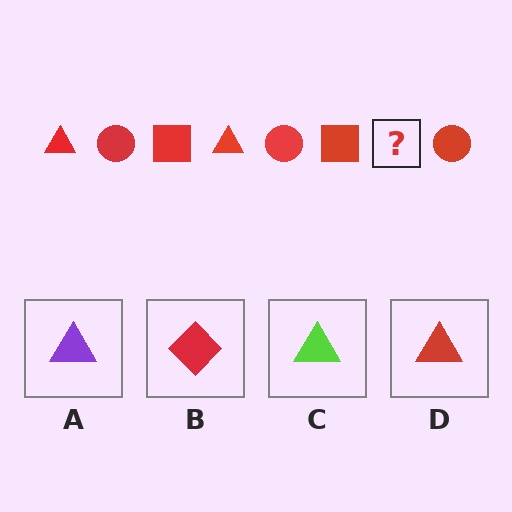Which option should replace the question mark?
Option D.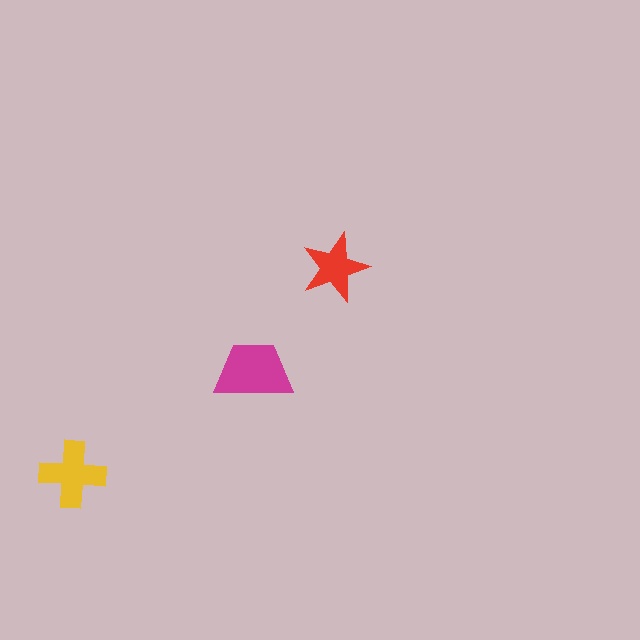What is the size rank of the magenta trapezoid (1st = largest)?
1st.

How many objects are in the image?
There are 3 objects in the image.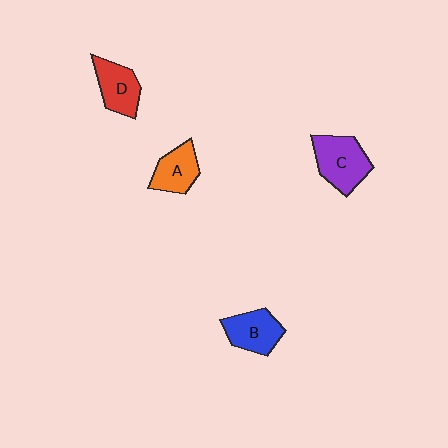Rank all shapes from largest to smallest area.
From largest to smallest: C (purple), B (blue), D (red), A (orange).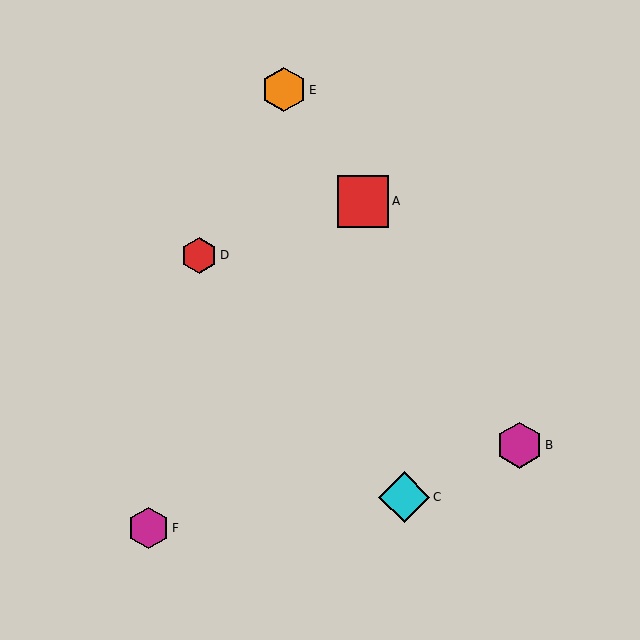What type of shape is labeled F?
Shape F is a magenta hexagon.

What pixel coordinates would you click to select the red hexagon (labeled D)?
Click at (199, 255) to select the red hexagon D.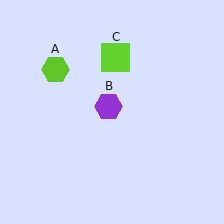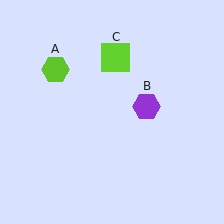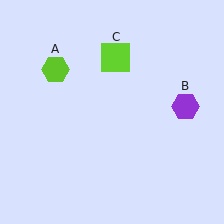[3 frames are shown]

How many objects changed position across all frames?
1 object changed position: purple hexagon (object B).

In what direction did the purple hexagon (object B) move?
The purple hexagon (object B) moved right.